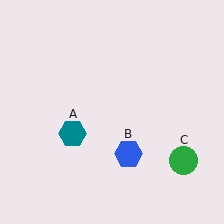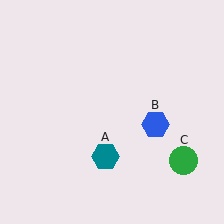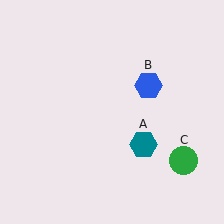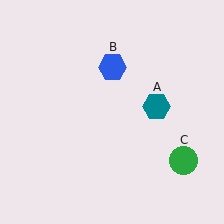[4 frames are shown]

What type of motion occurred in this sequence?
The teal hexagon (object A), blue hexagon (object B) rotated counterclockwise around the center of the scene.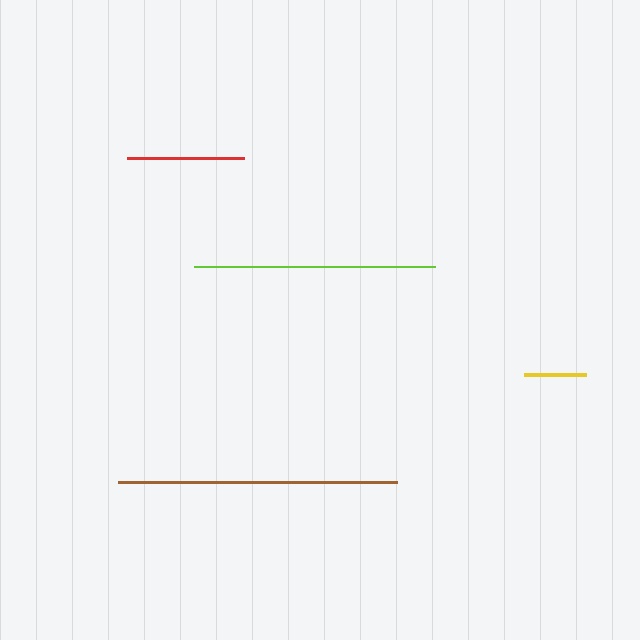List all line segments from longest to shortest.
From longest to shortest: brown, lime, red, yellow.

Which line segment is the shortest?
The yellow line is the shortest at approximately 62 pixels.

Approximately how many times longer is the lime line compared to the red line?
The lime line is approximately 2.1 times the length of the red line.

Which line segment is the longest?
The brown line is the longest at approximately 279 pixels.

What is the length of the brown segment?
The brown segment is approximately 279 pixels long.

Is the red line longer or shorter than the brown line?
The brown line is longer than the red line.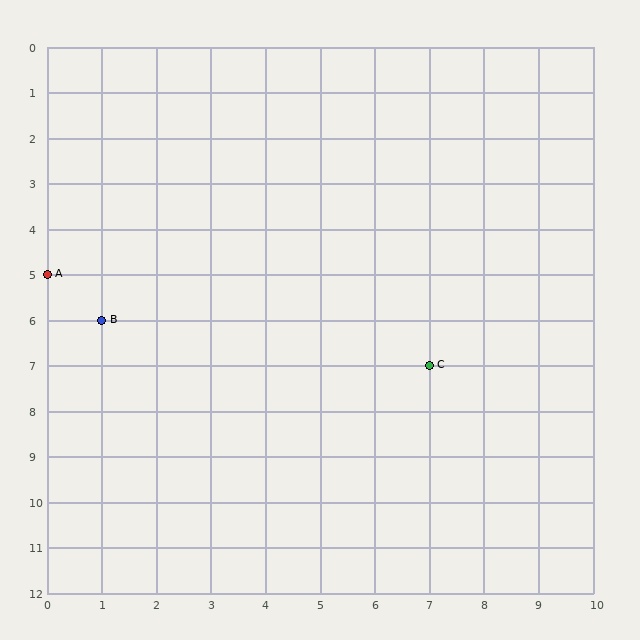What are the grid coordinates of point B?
Point B is at grid coordinates (1, 6).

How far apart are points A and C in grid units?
Points A and C are 7 columns and 2 rows apart (about 7.3 grid units diagonally).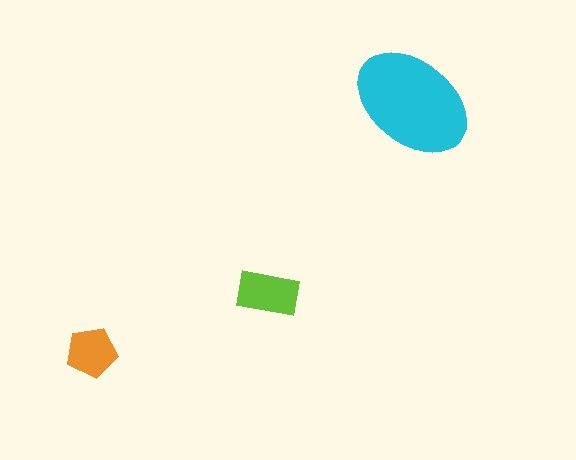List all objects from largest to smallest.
The cyan ellipse, the lime rectangle, the orange pentagon.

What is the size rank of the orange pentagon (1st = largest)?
3rd.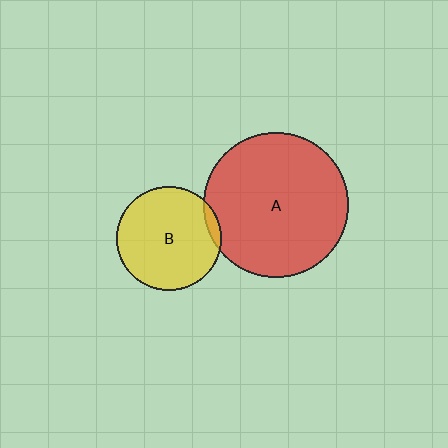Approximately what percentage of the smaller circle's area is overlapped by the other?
Approximately 5%.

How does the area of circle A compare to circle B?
Approximately 1.9 times.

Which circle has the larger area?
Circle A (red).